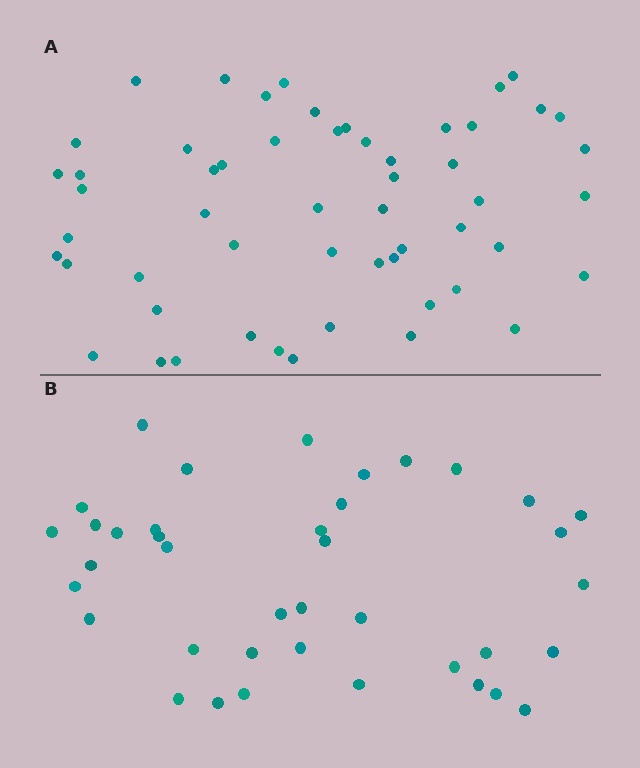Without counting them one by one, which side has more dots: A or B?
Region A (the top region) has more dots.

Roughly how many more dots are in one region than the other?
Region A has approximately 15 more dots than region B.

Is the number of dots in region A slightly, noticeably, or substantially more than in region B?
Region A has noticeably more, but not dramatically so. The ratio is roughly 1.4 to 1.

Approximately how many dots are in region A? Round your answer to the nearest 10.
About 60 dots. (The exact count is 55, which rounds to 60.)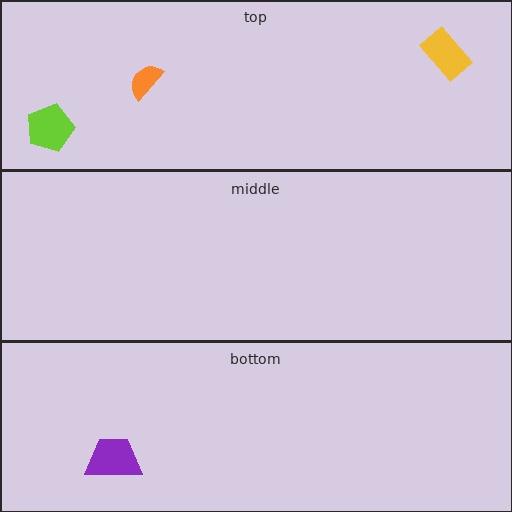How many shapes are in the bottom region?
1.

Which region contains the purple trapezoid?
The bottom region.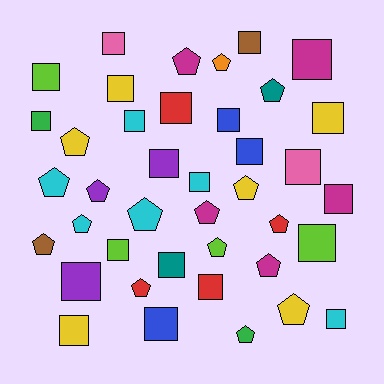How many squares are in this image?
There are 23 squares.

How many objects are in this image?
There are 40 objects.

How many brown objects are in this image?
There are 2 brown objects.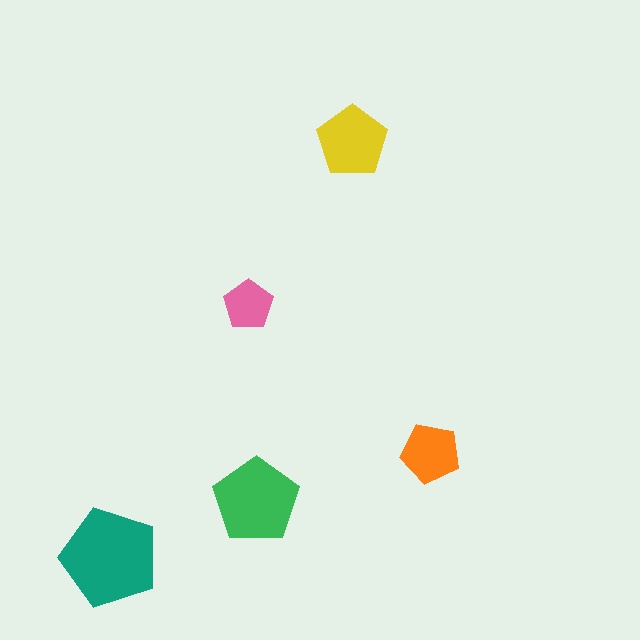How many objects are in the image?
There are 5 objects in the image.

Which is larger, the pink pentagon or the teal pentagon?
The teal one.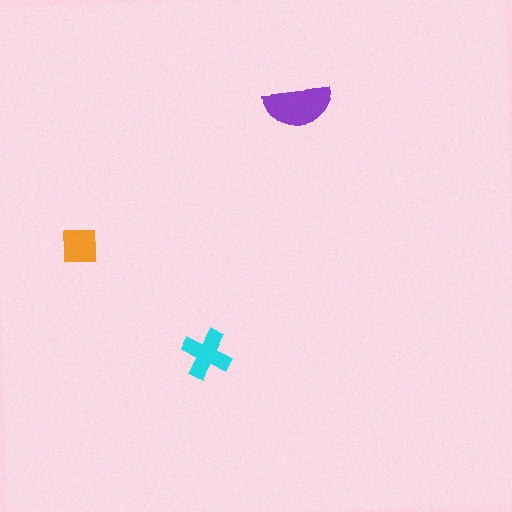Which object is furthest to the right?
The purple semicircle is rightmost.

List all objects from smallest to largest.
The orange square, the cyan cross, the purple semicircle.